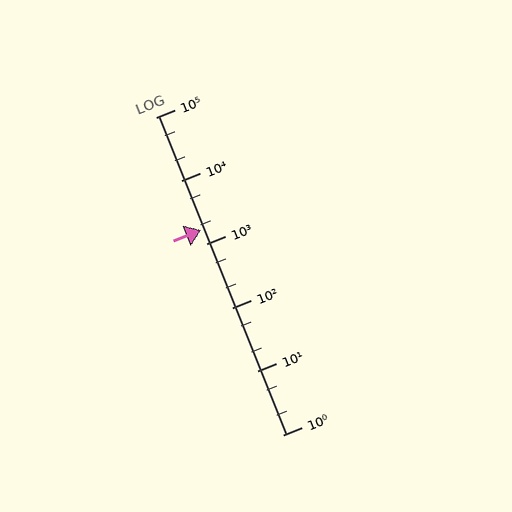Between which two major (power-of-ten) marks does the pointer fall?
The pointer is between 1000 and 10000.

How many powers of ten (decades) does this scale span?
The scale spans 5 decades, from 1 to 100000.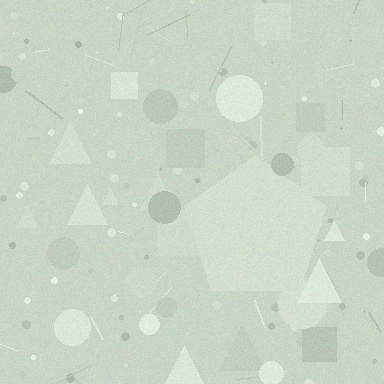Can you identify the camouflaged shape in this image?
The camouflaged shape is a pentagon.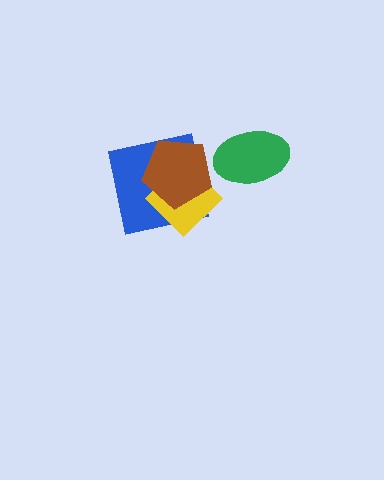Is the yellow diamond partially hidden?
Yes, it is partially covered by another shape.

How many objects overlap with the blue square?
2 objects overlap with the blue square.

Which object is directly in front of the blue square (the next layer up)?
The yellow diamond is directly in front of the blue square.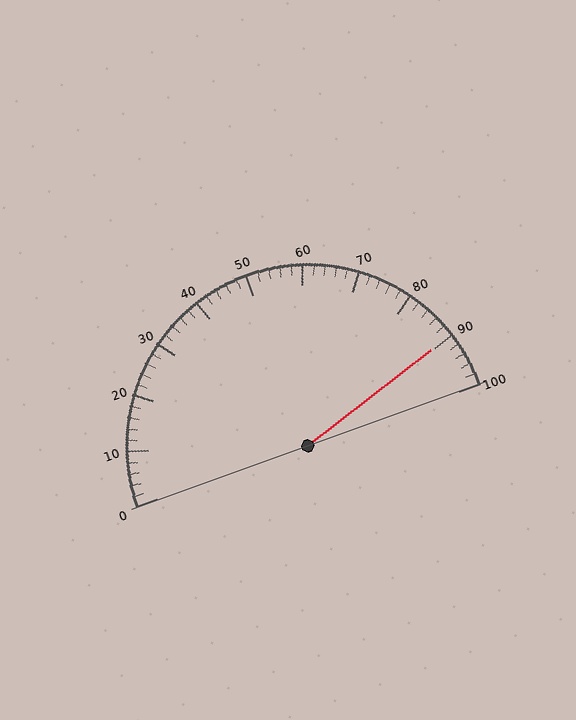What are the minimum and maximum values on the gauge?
The gauge ranges from 0 to 100.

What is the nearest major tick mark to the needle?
The nearest major tick mark is 90.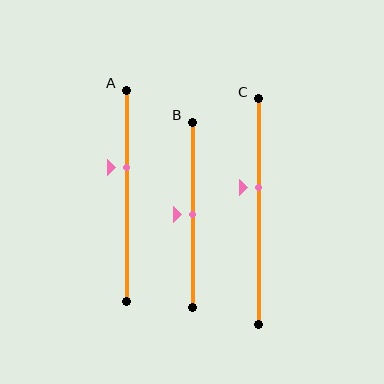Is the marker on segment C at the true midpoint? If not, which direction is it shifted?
No, the marker on segment C is shifted upward by about 10% of the segment length.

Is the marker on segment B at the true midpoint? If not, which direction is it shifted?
Yes, the marker on segment B is at the true midpoint.